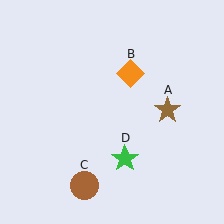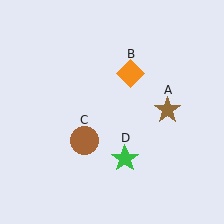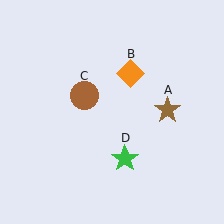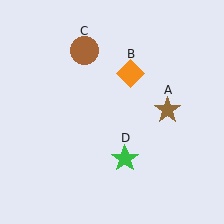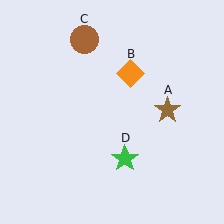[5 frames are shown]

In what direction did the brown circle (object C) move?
The brown circle (object C) moved up.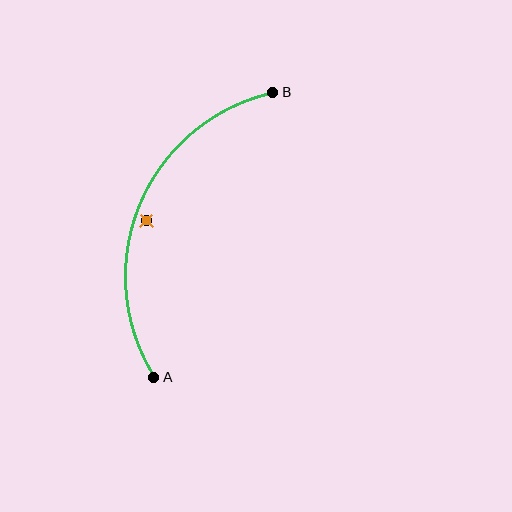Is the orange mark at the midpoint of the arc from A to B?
No — the orange mark does not lie on the arc at all. It sits slightly inside the curve.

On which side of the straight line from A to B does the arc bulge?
The arc bulges to the left of the straight line connecting A and B.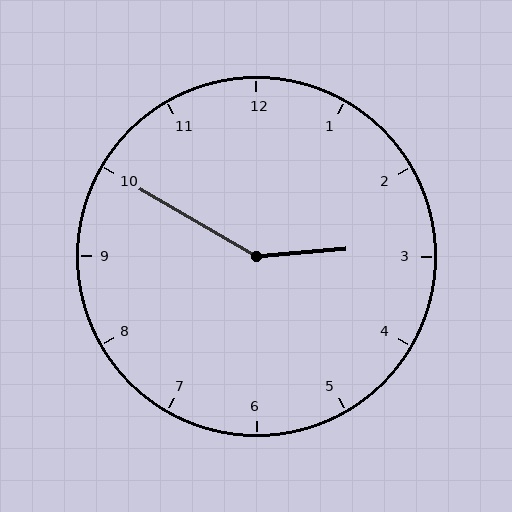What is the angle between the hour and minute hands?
Approximately 145 degrees.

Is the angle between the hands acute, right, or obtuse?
It is obtuse.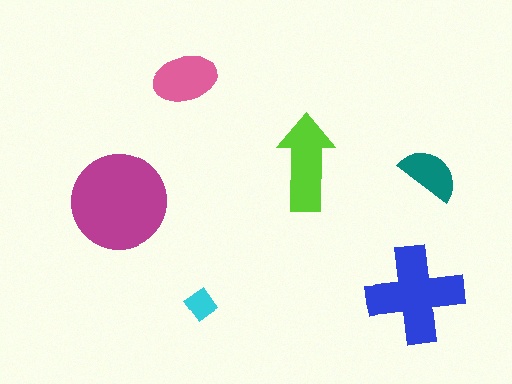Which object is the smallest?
The cyan diamond.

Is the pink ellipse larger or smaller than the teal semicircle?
Larger.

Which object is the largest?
The magenta circle.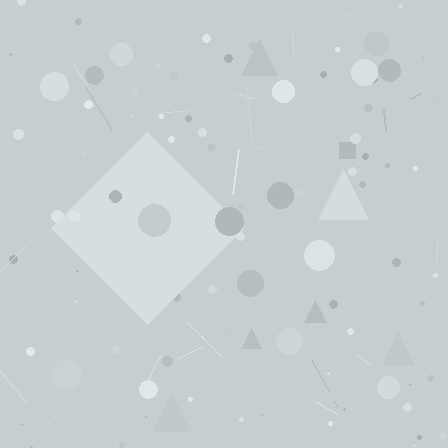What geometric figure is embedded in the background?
A diamond is embedded in the background.